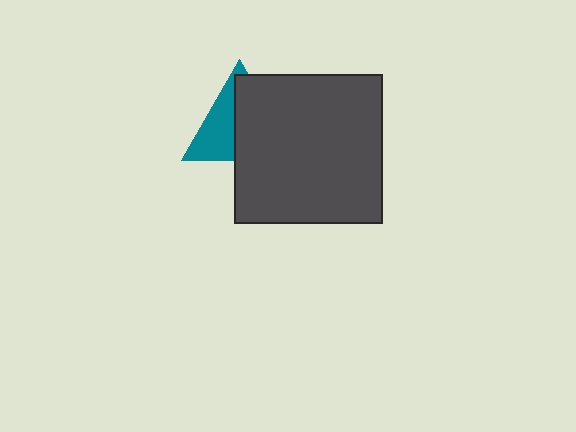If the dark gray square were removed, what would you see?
You would see the complete teal triangle.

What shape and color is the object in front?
The object in front is a dark gray square.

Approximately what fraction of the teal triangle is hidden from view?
Roughly 58% of the teal triangle is hidden behind the dark gray square.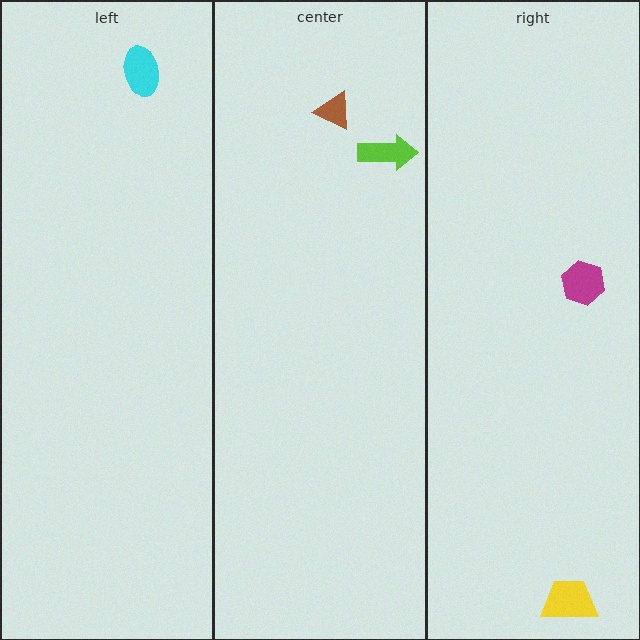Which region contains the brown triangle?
The center region.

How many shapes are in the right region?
2.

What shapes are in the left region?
The cyan ellipse.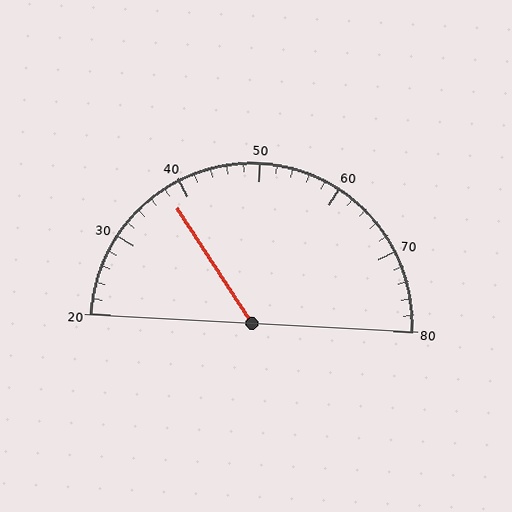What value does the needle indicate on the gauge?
The needle indicates approximately 38.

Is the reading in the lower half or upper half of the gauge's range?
The reading is in the lower half of the range (20 to 80).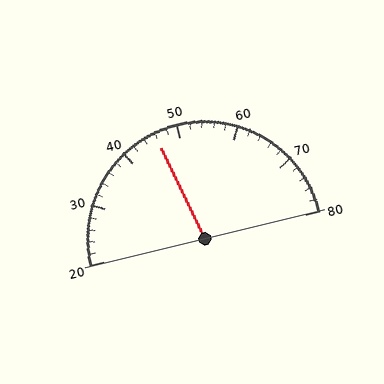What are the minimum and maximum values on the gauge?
The gauge ranges from 20 to 80.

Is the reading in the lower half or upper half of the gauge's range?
The reading is in the lower half of the range (20 to 80).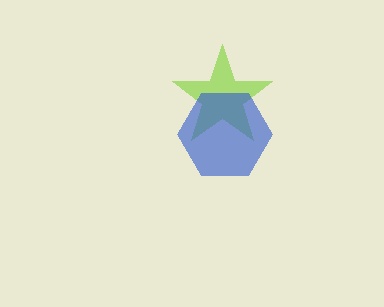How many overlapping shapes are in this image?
There are 2 overlapping shapes in the image.